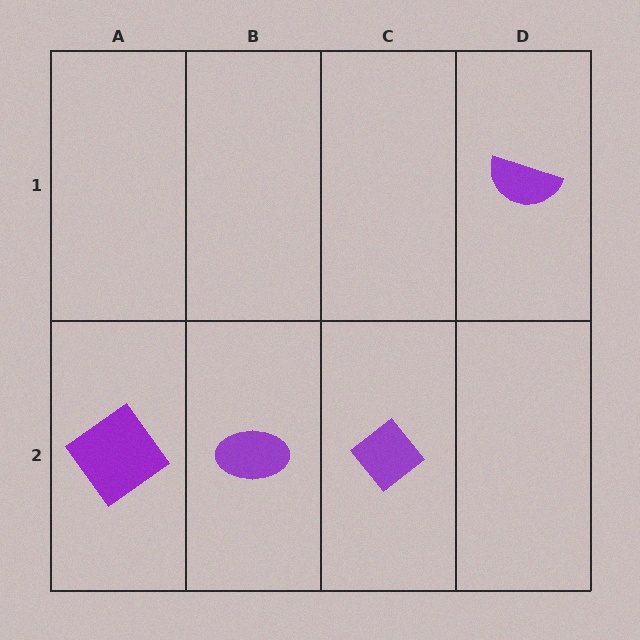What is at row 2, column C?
A purple diamond.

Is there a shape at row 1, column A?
No, that cell is empty.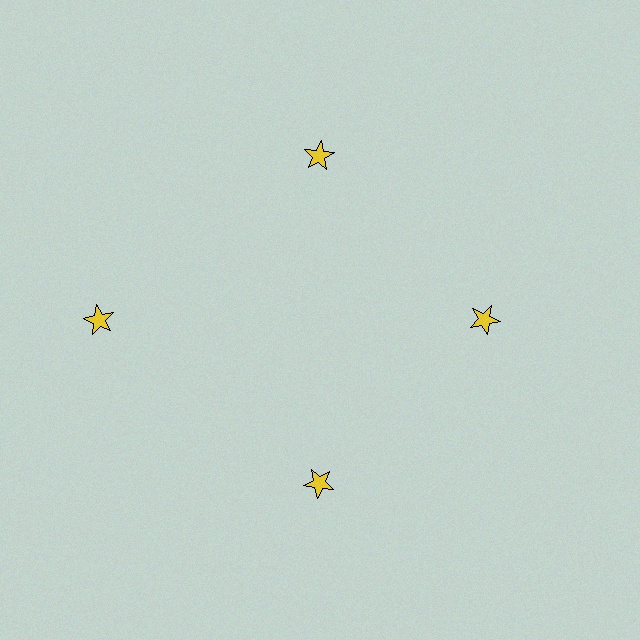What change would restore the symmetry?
The symmetry would be restored by moving it inward, back onto the ring so that all 4 stars sit at equal angles and equal distance from the center.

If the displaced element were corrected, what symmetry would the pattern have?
It would have 4-fold rotational symmetry — the pattern would map onto itself every 90 degrees.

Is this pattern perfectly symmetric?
No. The 4 yellow stars are arranged in a ring, but one element near the 9 o'clock position is pushed outward from the center, breaking the 4-fold rotational symmetry.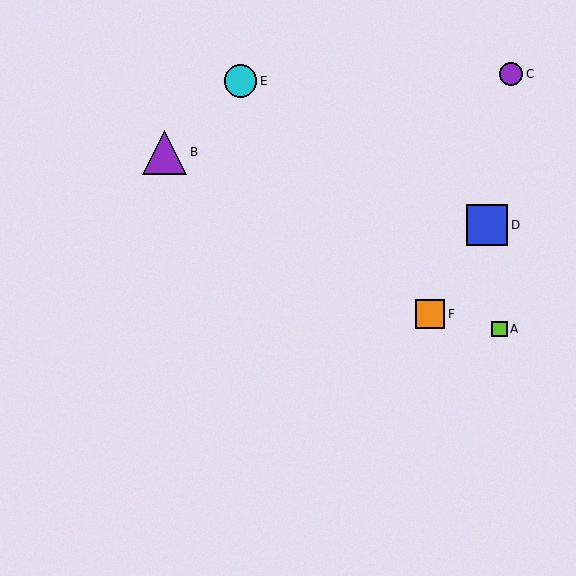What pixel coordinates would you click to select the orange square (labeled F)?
Click at (430, 314) to select the orange square F.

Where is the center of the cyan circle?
The center of the cyan circle is at (240, 81).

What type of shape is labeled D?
Shape D is a blue square.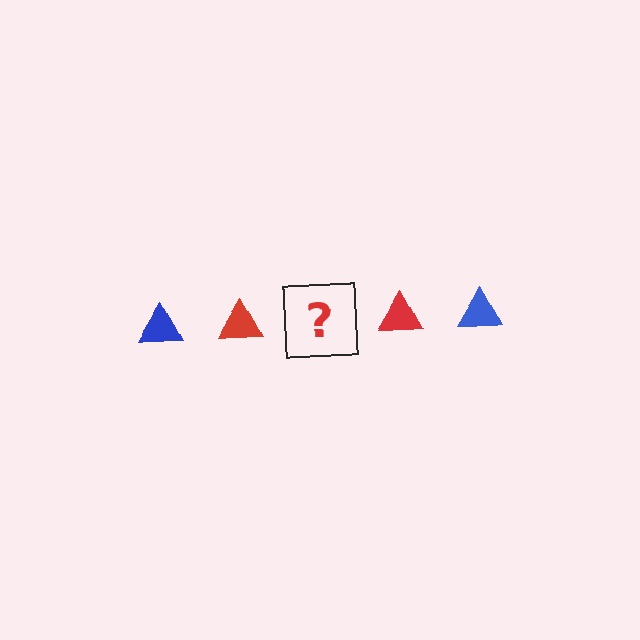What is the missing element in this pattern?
The missing element is a blue triangle.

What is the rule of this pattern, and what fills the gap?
The rule is that the pattern cycles through blue, red triangles. The gap should be filled with a blue triangle.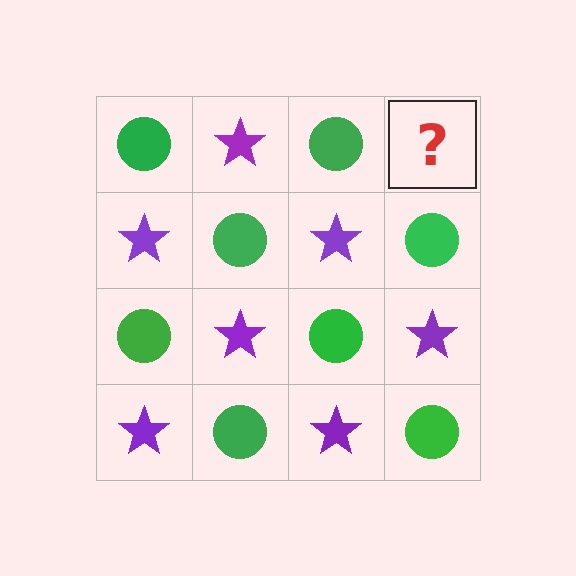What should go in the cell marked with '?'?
The missing cell should contain a purple star.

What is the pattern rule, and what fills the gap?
The rule is that it alternates green circle and purple star in a checkerboard pattern. The gap should be filled with a purple star.